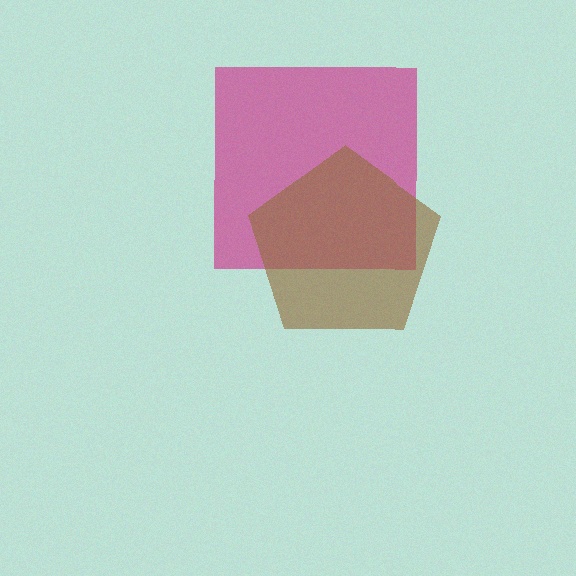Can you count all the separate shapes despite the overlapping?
Yes, there are 2 separate shapes.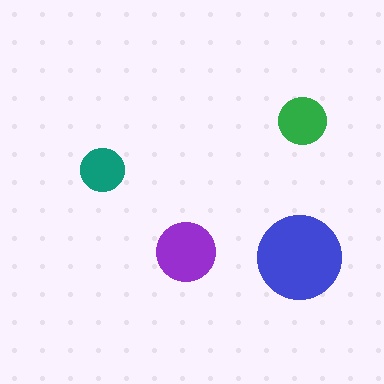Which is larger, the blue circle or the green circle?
The blue one.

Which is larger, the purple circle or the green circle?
The purple one.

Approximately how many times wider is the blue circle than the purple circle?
About 1.5 times wider.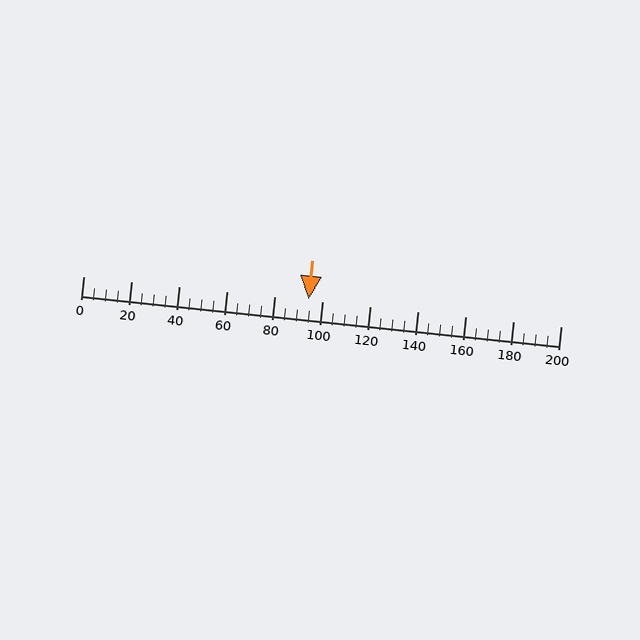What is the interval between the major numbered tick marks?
The major tick marks are spaced 20 units apart.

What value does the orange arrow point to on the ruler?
The orange arrow points to approximately 94.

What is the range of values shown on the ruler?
The ruler shows values from 0 to 200.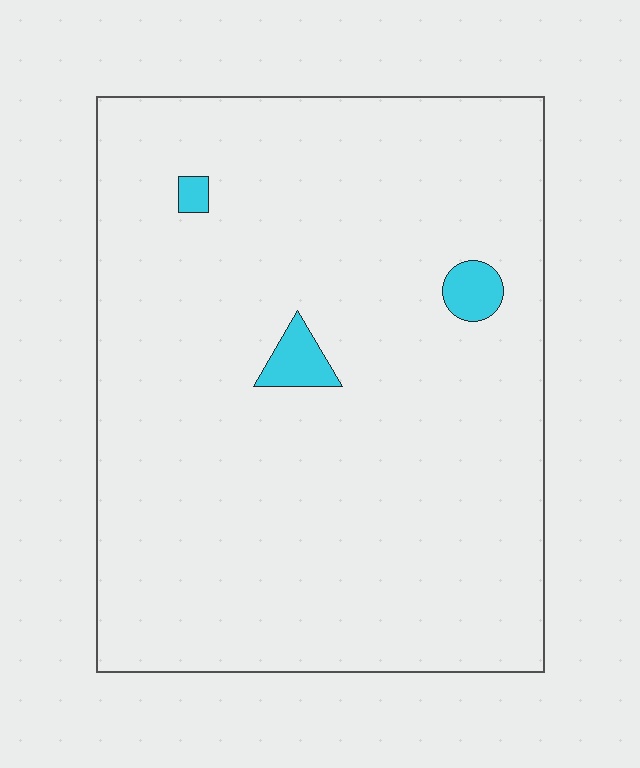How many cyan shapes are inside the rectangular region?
3.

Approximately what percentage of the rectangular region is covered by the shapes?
Approximately 5%.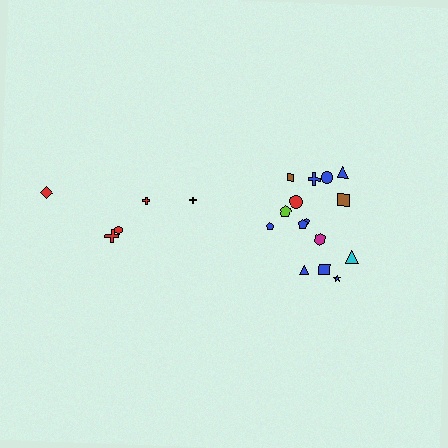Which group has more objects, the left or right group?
The right group.